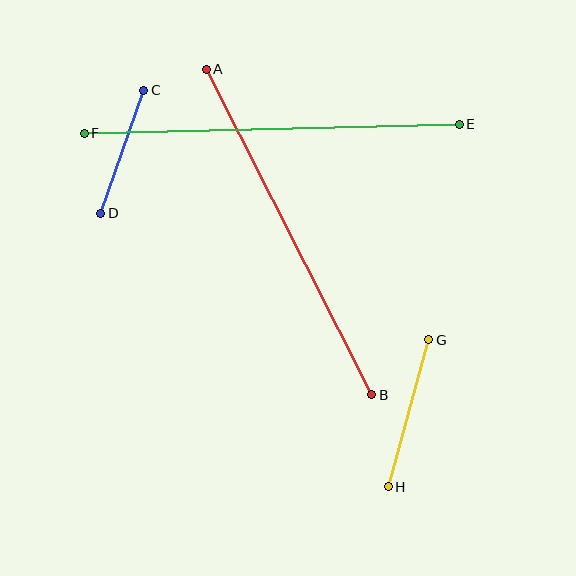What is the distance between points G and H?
The distance is approximately 152 pixels.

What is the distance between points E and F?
The distance is approximately 375 pixels.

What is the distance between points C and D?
The distance is approximately 130 pixels.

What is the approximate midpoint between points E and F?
The midpoint is at approximately (272, 129) pixels.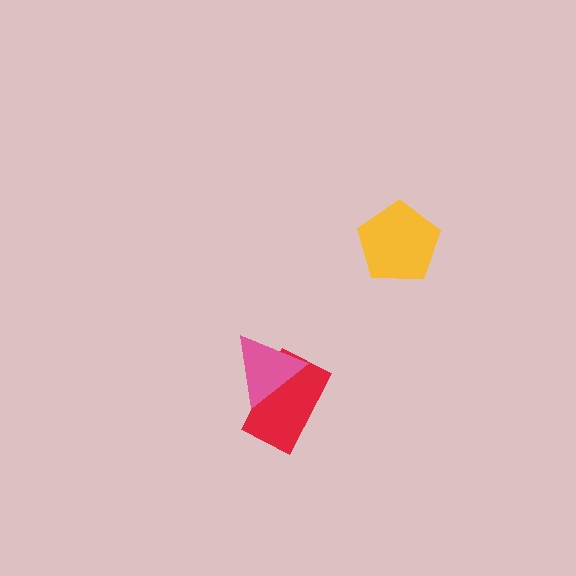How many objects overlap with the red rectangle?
1 object overlaps with the red rectangle.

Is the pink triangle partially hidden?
No, no other shape covers it.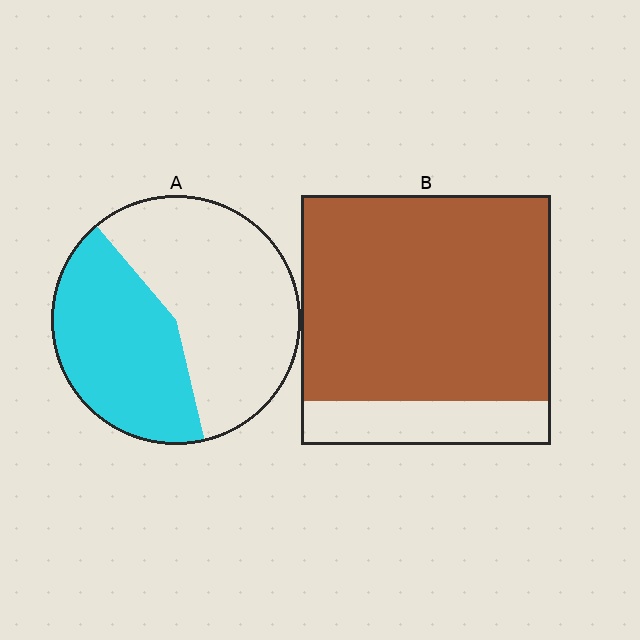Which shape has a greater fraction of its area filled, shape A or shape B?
Shape B.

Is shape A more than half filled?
No.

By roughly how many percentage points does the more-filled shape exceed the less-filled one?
By roughly 40 percentage points (B over A).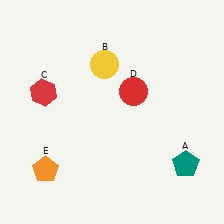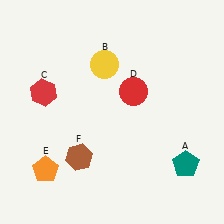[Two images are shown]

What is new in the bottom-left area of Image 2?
A brown hexagon (F) was added in the bottom-left area of Image 2.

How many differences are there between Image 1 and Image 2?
There is 1 difference between the two images.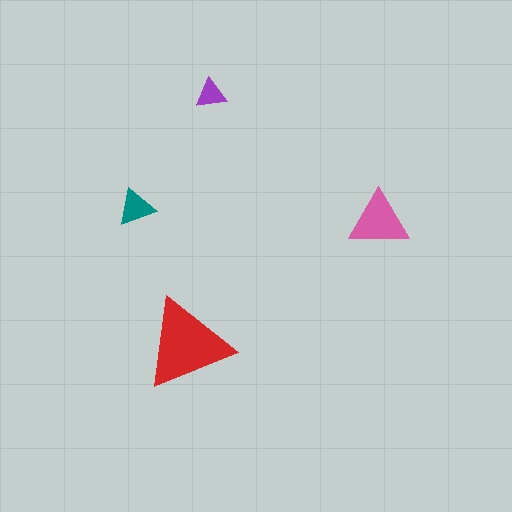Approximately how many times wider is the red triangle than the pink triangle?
About 1.5 times wider.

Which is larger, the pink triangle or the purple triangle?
The pink one.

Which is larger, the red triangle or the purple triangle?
The red one.